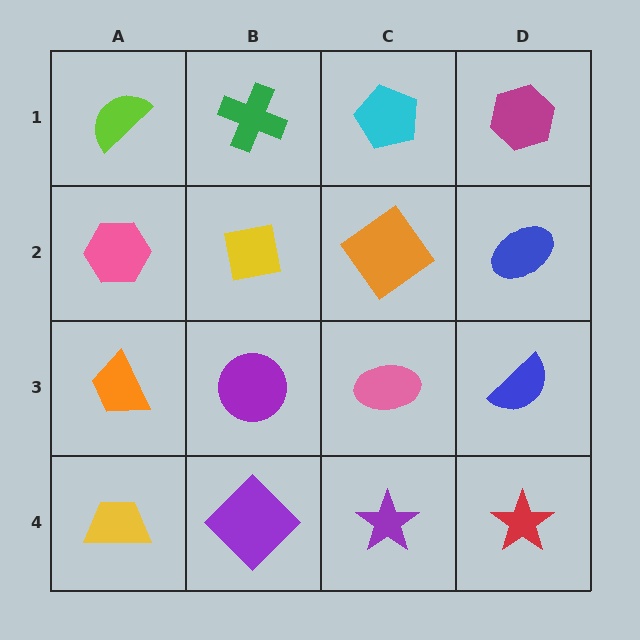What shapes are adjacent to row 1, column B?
A yellow square (row 2, column B), a lime semicircle (row 1, column A), a cyan pentagon (row 1, column C).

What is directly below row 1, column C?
An orange diamond.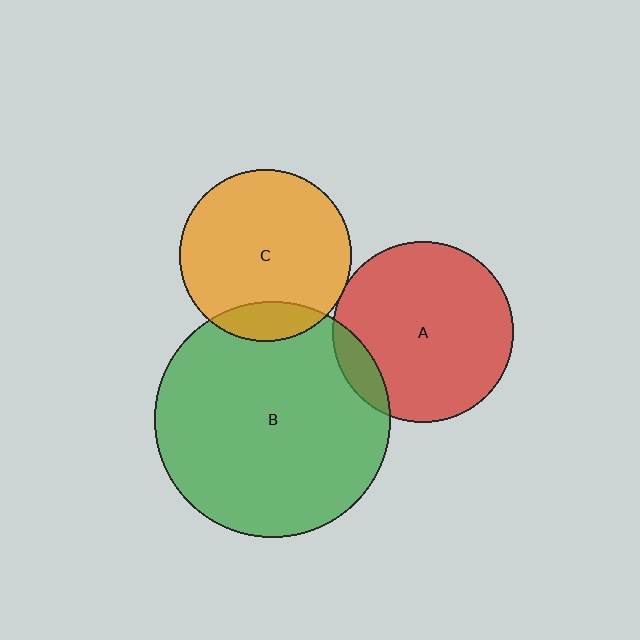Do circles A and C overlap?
Yes.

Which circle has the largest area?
Circle B (green).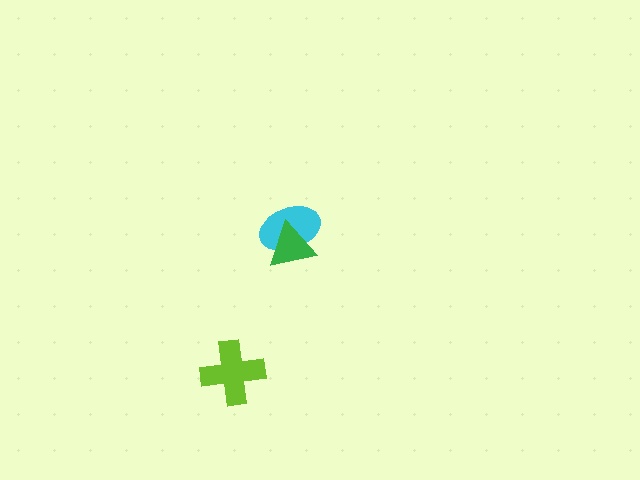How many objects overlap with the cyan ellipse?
1 object overlaps with the cyan ellipse.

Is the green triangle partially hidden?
No, no other shape covers it.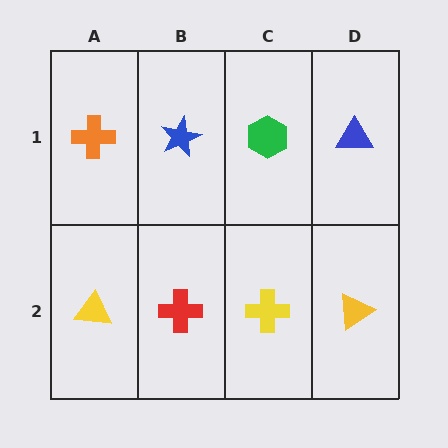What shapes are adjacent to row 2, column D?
A blue triangle (row 1, column D), a yellow cross (row 2, column C).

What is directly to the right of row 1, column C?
A blue triangle.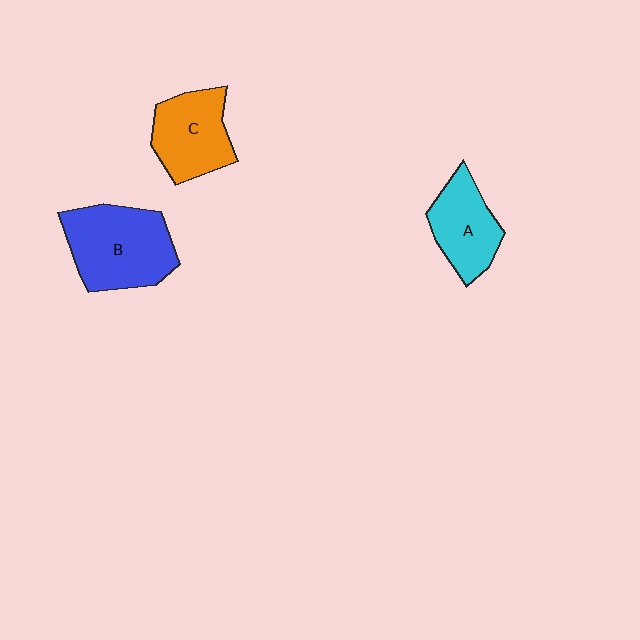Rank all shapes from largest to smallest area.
From largest to smallest: B (blue), C (orange), A (cyan).